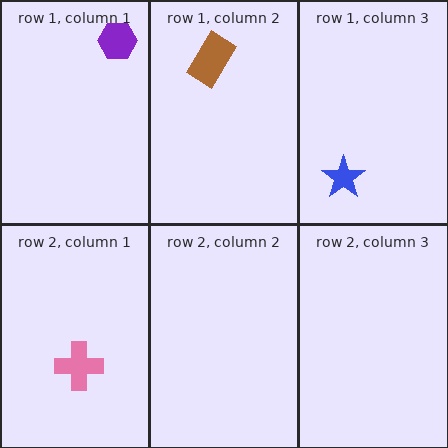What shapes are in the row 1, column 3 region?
The blue star.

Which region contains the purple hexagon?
The row 1, column 1 region.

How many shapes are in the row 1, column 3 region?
1.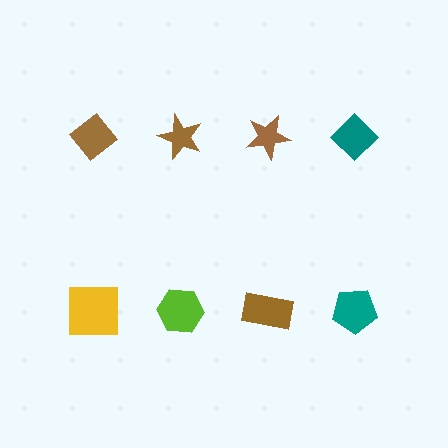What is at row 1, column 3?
A brown star.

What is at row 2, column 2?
A lime hexagon.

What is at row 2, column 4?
A teal pentagon.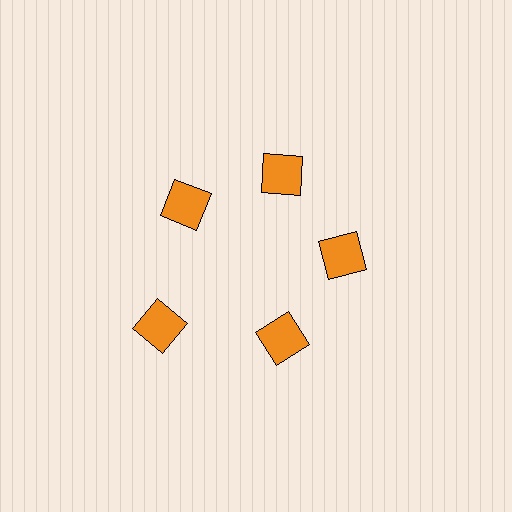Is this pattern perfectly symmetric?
No. The 5 orange squares are arranged in a ring, but one element near the 8 o'clock position is pushed outward from the center, breaking the 5-fold rotational symmetry.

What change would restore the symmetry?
The symmetry would be restored by moving it inward, back onto the ring so that all 5 squares sit at equal angles and equal distance from the center.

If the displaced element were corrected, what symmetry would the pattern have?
It would have 5-fold rotational symmetry — the pattern would map onto itself every 72 degrees.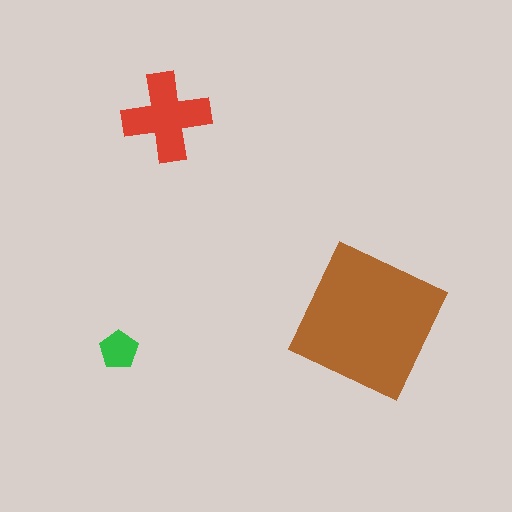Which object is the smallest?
The green pentagon.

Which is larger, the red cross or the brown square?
The brown square.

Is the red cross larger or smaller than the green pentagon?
Larger.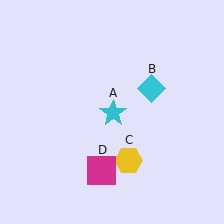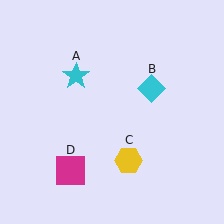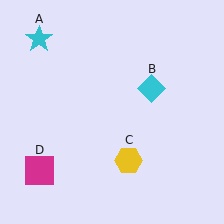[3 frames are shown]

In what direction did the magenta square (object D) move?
The magenta square (object D) moved left.